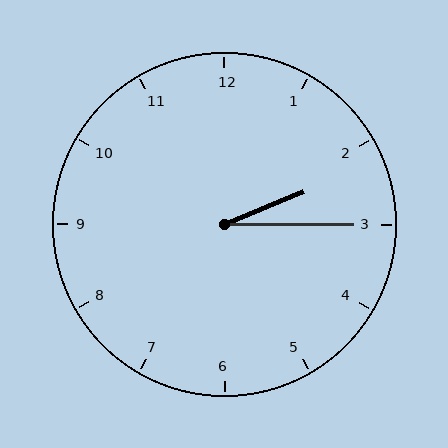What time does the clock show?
2:15.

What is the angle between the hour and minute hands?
Approximately 22 degrees.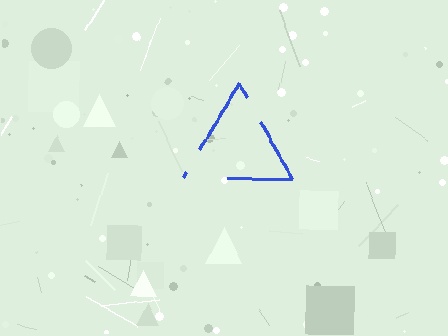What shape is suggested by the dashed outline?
The dashed outline suggests a triangle.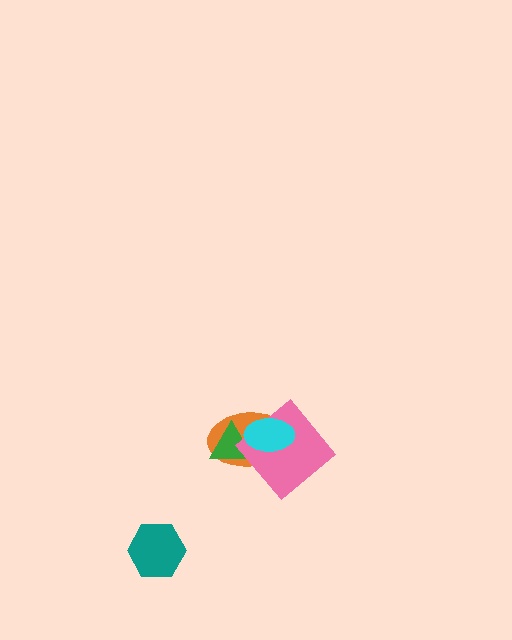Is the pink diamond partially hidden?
Yes, it is partially covered by another shape.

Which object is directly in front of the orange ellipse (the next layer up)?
The green triangle is directly in front of the orange ellipse.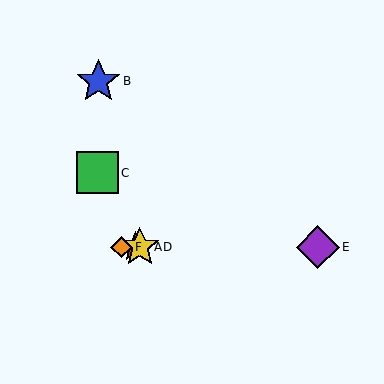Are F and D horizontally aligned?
Yes, both are at y≈247.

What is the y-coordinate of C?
Object C is at y≈173.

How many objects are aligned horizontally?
4 objects (A, D, E, F) are aligned horizontally.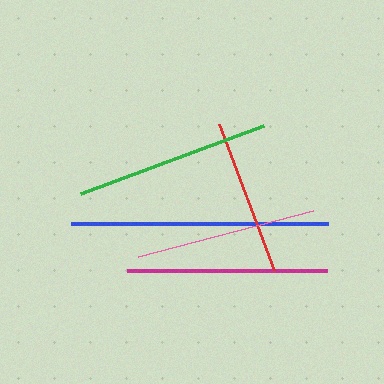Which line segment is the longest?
The blue line is the longest at approximately 257 pixels.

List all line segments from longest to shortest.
From longest to shortest: blue, magenta, green, pink, red.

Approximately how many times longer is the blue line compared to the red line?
The blue line is approximately 1.6 times the length of the red line.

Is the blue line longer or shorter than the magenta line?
The blue line is longer than the magenta line.